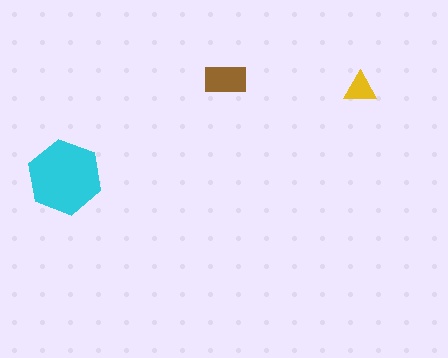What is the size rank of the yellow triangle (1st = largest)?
3rd.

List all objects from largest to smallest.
The cyan hexagon, the brown rectangle, the yellow triangle.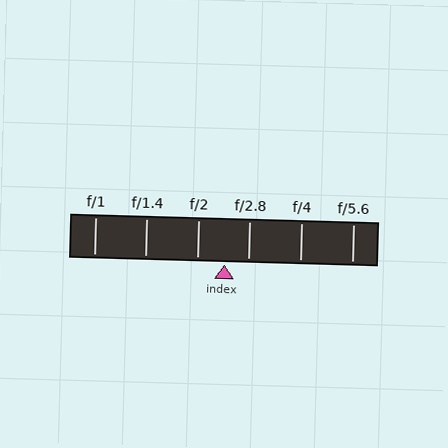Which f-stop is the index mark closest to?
The index mark is closest to f/2.8.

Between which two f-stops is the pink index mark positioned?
The index mark is between f/2 and f/2.8.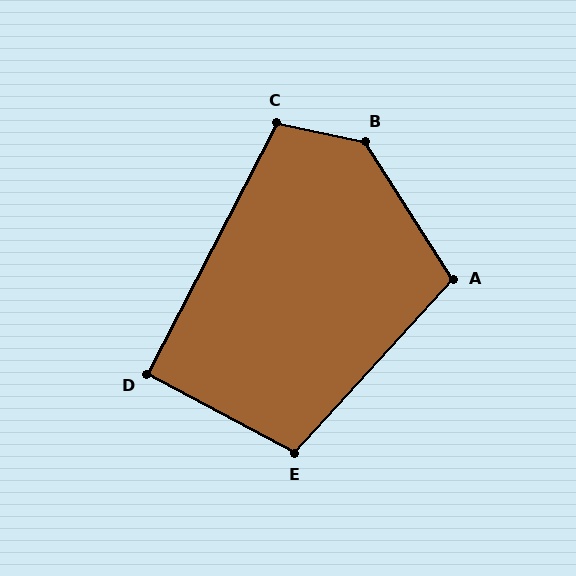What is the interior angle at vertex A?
Approximately 105 degrees (obtuse).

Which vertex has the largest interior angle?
B, at approximately 134 degrees.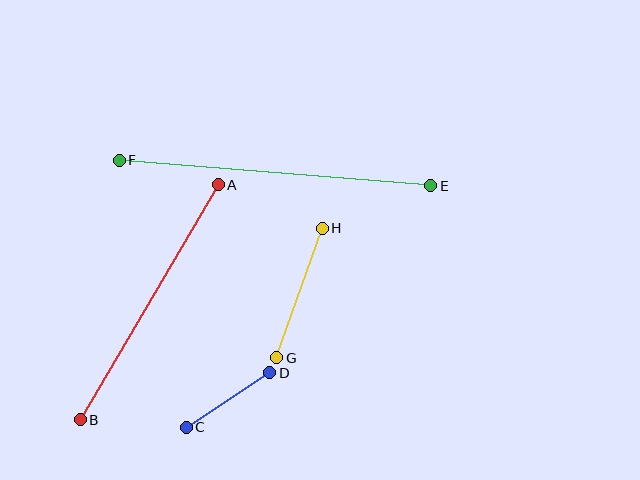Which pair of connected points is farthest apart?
Points E and F are farthest apart.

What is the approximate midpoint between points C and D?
The midpoint is at approximately (228, 400) pixels.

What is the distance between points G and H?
The distance is approximately 137 pixels.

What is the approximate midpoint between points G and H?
The midpoint is at approximately (299, 293) pixels.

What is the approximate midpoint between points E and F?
The midpoint is at approximately (275, 173) pixels.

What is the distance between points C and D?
The distance is approximately 100 pixels.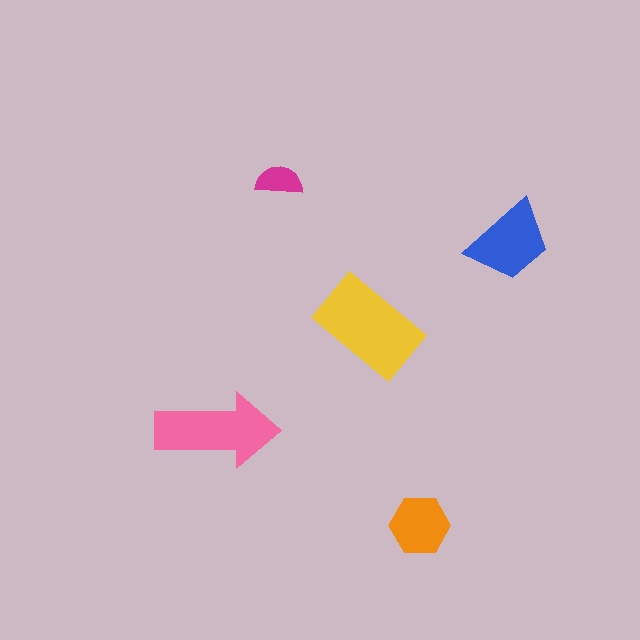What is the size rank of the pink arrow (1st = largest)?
2nd.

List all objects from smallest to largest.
The magenta semicircle, the orange hexagon, the blue trapezoid, the pink arrow, the yellow rectangle.